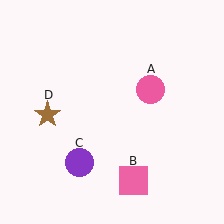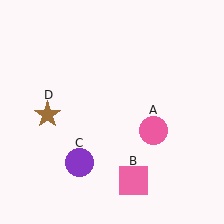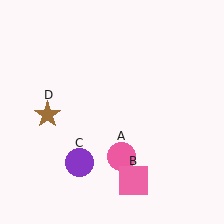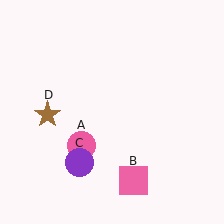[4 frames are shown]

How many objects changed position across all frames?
1 object changed position: pink circle (object A).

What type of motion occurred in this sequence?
The pink circle (object A) rotated clockwise around the center of the scene.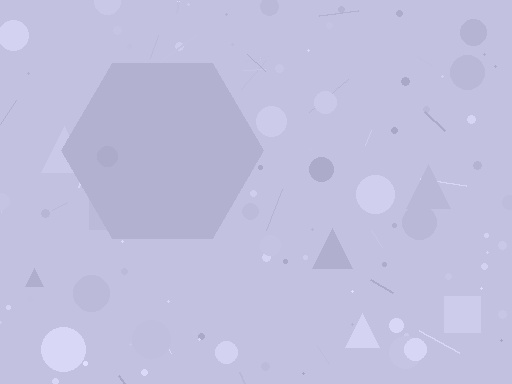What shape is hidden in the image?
A hexagon is hidden in the image.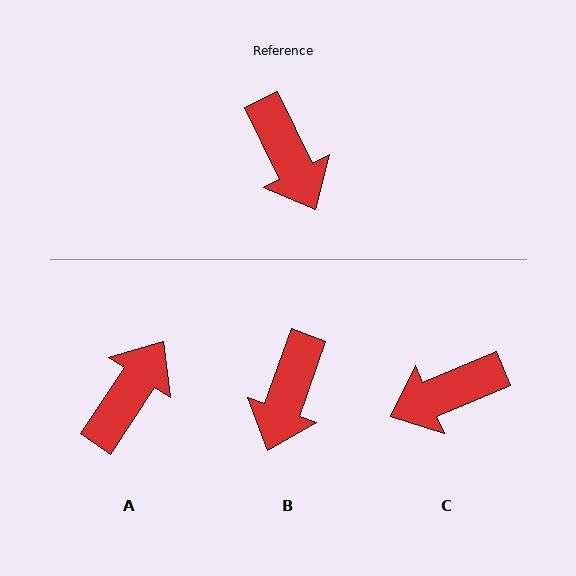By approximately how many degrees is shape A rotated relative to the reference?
Approximately 120 degrees counter-clockwise.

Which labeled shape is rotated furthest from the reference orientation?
A, about 120 degrees away.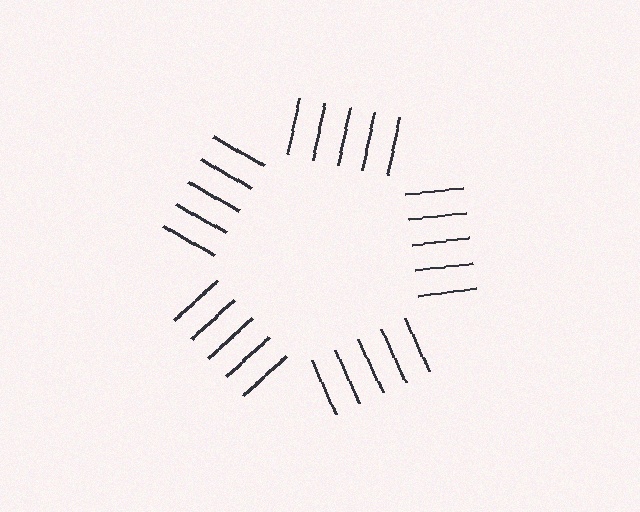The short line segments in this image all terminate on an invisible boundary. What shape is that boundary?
An illusory pentagon — the line segments terminate on its edges but no continuous stroke is drawn.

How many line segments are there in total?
25 — 5 along each of the 5 edges.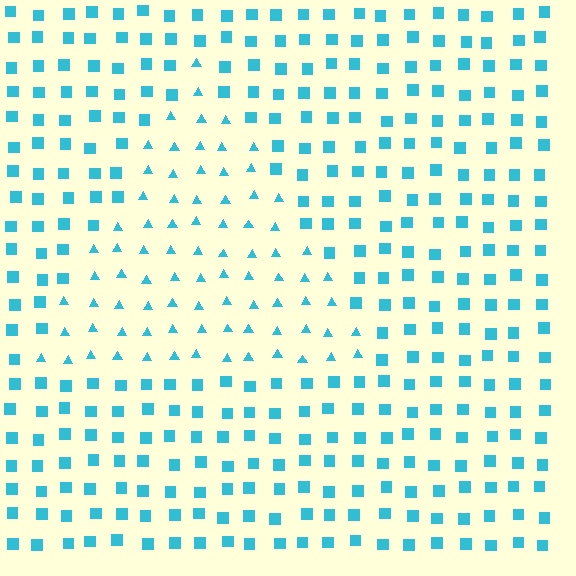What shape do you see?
I see a triangle.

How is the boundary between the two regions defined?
The boundary is defined by a change in element shape: triangles inside vs. squares outside. All elements share the same color and spacing.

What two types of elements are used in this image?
The image uses triangles inside the triangle region and squares outside it.